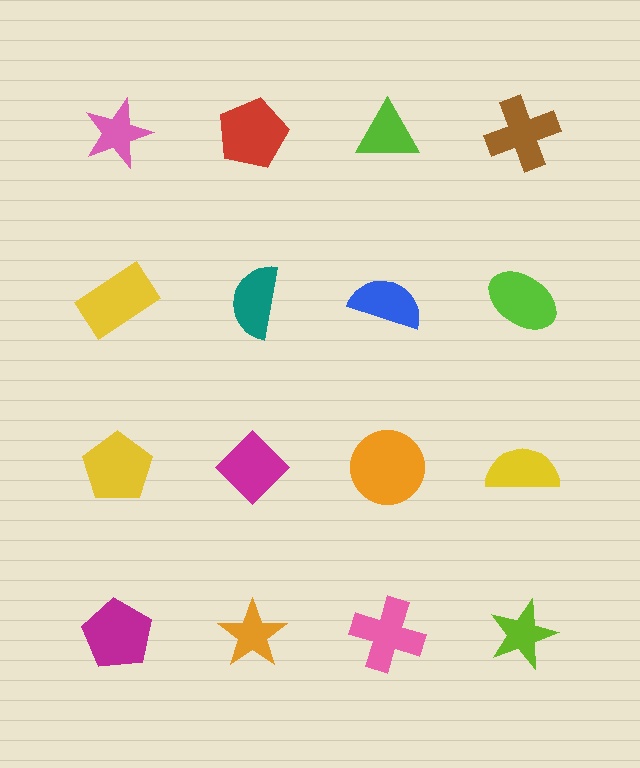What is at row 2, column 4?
A lime ellipse.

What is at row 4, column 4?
A lime star.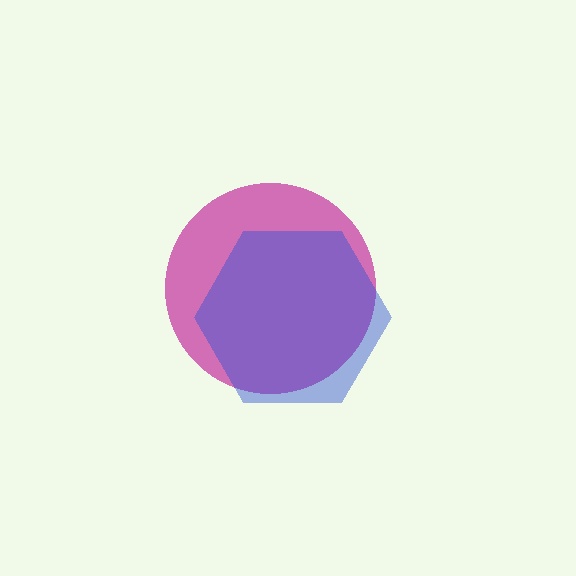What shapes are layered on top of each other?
The layered shapes are: a magenta circle, a blue hexagon.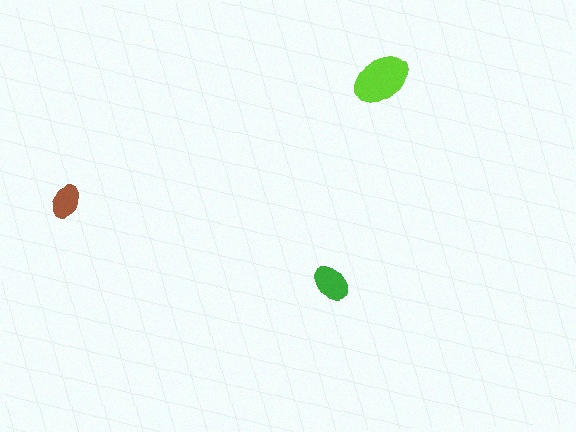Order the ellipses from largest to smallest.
the lime one, the green one, the brown one.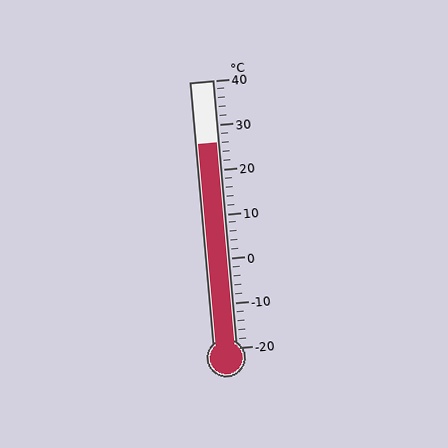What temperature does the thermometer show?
The thermometer shows approximately 26°C.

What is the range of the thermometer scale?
The thermometer scale ranges from -20°C to 40°C.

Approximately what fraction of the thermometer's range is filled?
The thermometer is filled to approximately 75% of its range.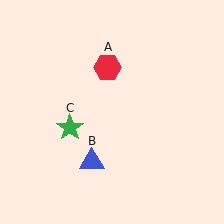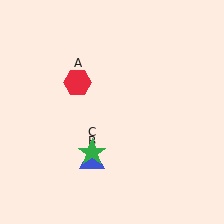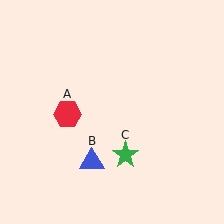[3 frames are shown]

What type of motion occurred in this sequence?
The red hexagon (object A), green star (object C) rotated counterclockwise around the center of the scene.